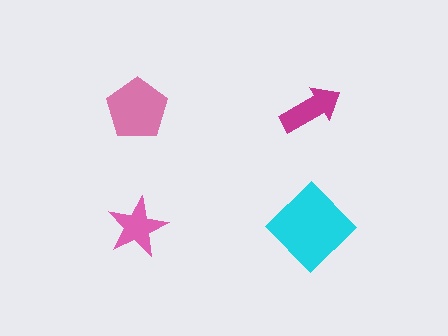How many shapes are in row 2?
2 shapes.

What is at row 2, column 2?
A cyan diamond.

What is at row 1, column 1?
A pink pentagon.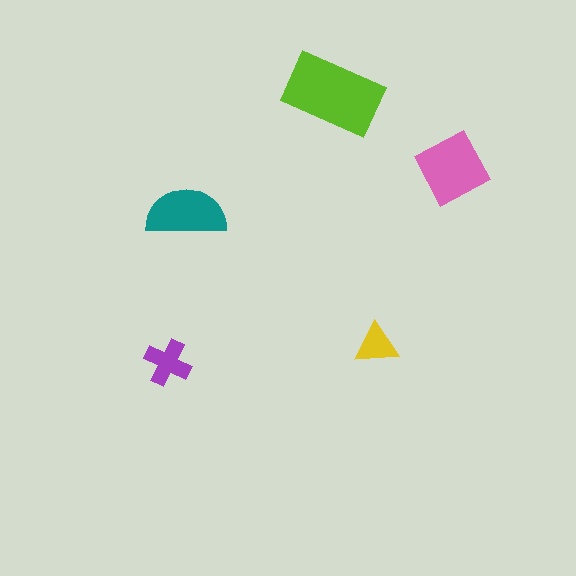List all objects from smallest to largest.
The yellow triangle, the purple cross, the teal semicircle, the pink square, the lime rectangle.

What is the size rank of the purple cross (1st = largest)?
4th.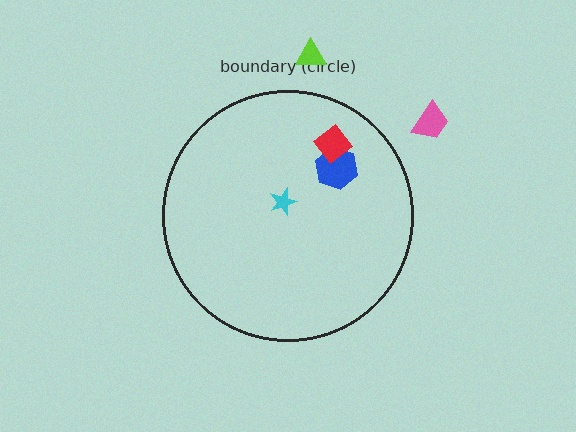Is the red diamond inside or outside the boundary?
Inside.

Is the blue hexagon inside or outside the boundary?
Inside.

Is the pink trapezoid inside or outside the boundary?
Outside.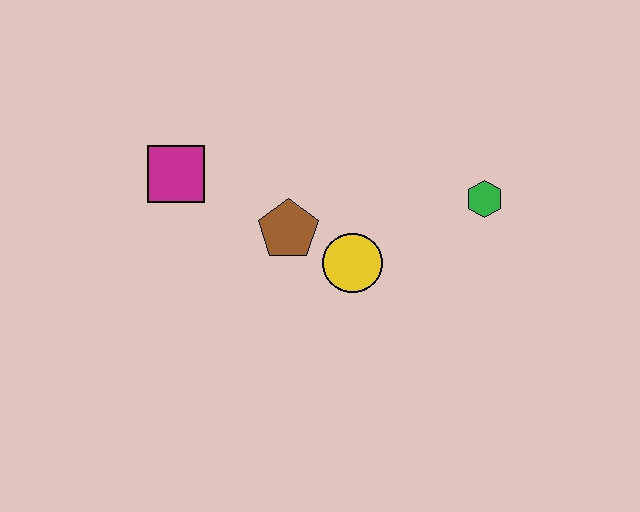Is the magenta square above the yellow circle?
Yes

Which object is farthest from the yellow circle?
The magenta square is farthest from the yellow circle.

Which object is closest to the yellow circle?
The brown pentagon is closest to the yellow circle.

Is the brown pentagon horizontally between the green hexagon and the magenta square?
Yes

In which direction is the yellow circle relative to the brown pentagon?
The yellow circle is to the right of the brown pentagon.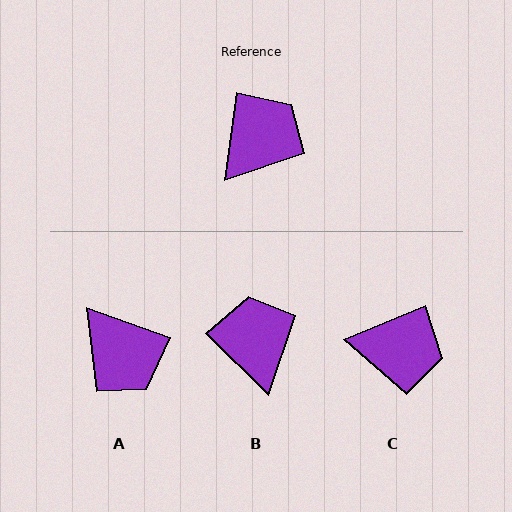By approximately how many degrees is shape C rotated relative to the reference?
Approximately 59 degrees clockwise.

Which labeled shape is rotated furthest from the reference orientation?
A, about 102 degrees away.